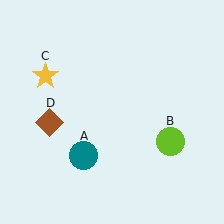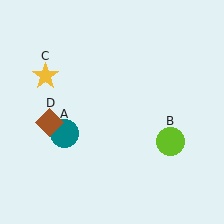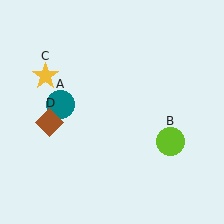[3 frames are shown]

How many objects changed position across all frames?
1 object changed position: teal circle (object A).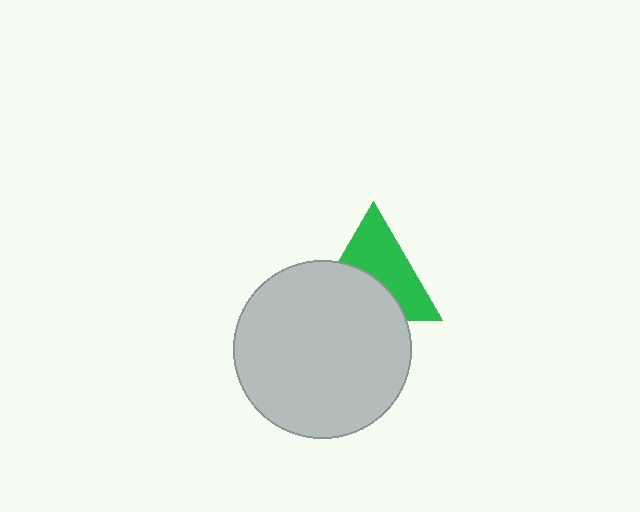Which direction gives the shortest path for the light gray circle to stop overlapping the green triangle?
Moving down gives the shortest separation.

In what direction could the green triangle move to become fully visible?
The green triangle could move up. That would shift it out from behind the light gray circle entirely.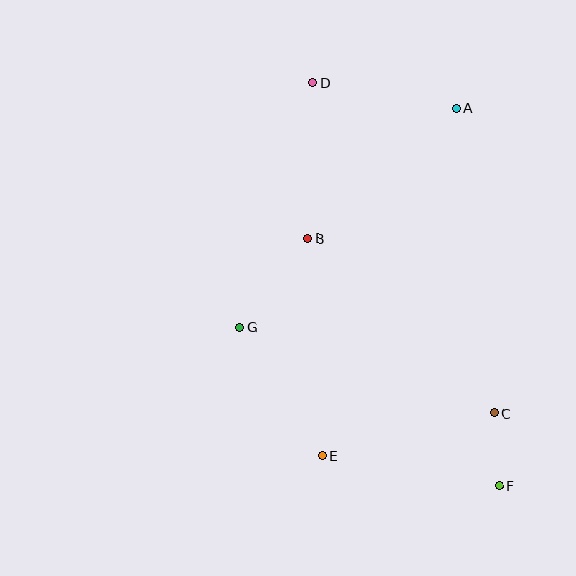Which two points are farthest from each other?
Points D and F are farthest from each other.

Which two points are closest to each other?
Points C and F are closest to each other.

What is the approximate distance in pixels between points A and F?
The distance between A and F is approximately 380 pixels.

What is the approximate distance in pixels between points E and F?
The distance between E and F is approximately 179 pixels.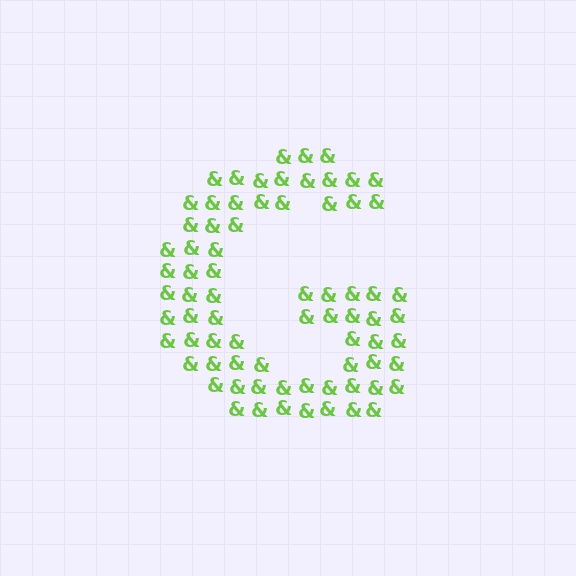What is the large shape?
The large shape is the letter G.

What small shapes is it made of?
It is made of small ampersands.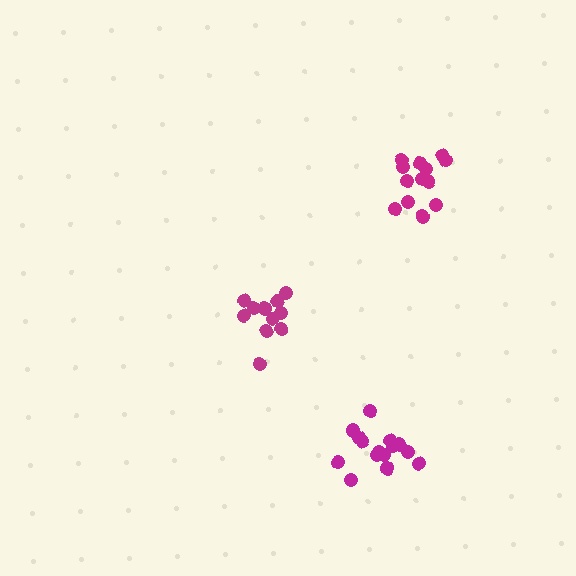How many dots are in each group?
Group 1: 11 dots, Group 2: 14 dots, Group 3: 15 dots (40 total).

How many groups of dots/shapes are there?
There are 3 groups.